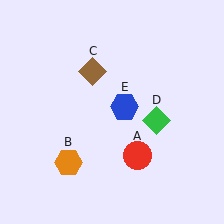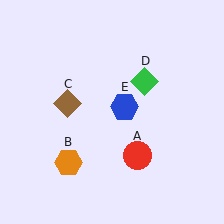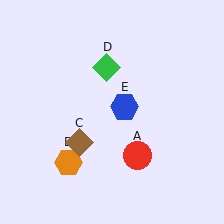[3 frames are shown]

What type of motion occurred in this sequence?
The brown diamond (object C), green diamond (object D) rotated counterclockwise around the center of the scene.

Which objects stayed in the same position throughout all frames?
Red circle (object A) and orange hexagon (object B) and blue hexagon (object E) remained stationary.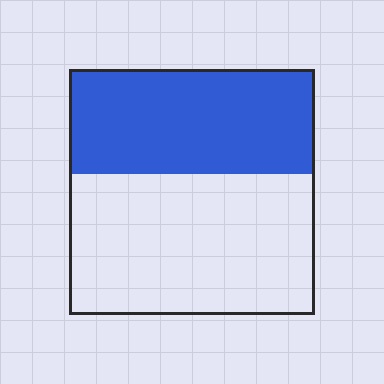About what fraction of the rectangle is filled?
About two fifths (2/5).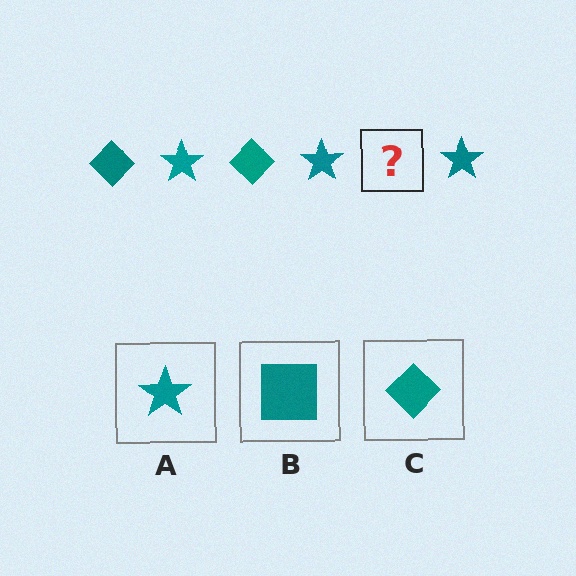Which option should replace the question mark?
Option C.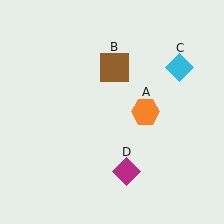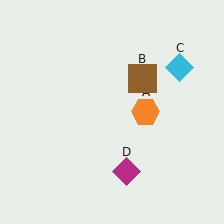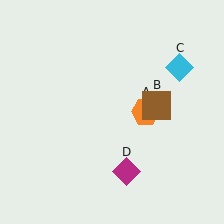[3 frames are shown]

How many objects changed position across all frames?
1 object changed position: brown square (object B).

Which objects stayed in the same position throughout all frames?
Orange hexagon (object A) and cyan diamond (object C) and magenta diamond (object D) remained stationary.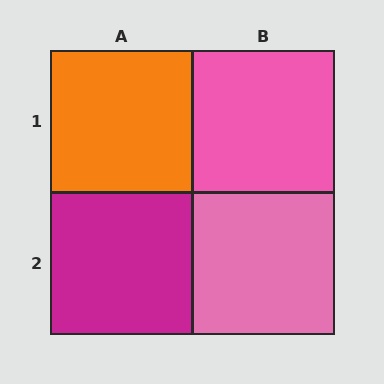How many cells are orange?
1 cell is orange.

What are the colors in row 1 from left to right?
Orange, pink.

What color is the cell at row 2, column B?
Pink.